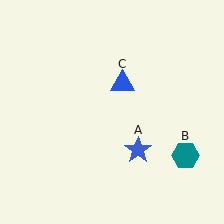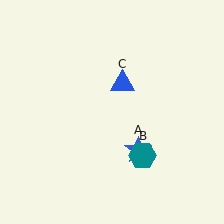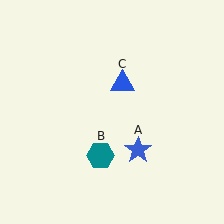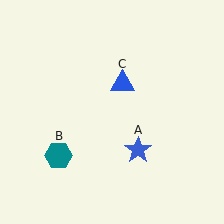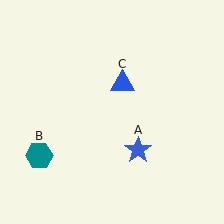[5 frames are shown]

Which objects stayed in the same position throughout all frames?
Blue star (object A) and blue triangle (object C) remained stationary.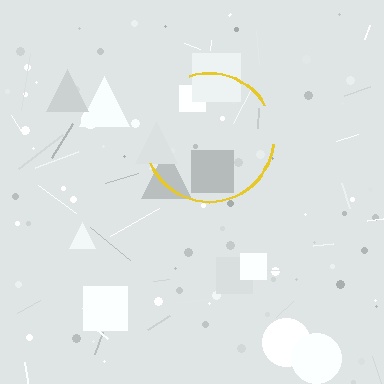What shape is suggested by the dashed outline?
The dashed outline suggests a circle.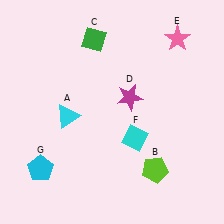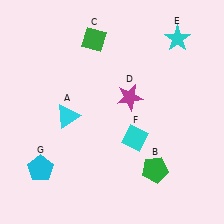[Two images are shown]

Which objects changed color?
B changed from lime to green. E changed from pink to cyan.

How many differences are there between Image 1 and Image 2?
There are 2 differences between the two images.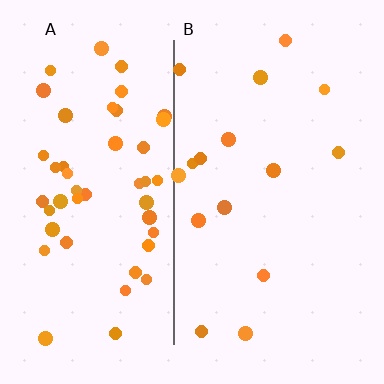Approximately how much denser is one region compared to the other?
Approximately 3.2× — region A over region B.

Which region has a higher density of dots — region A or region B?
A (the left).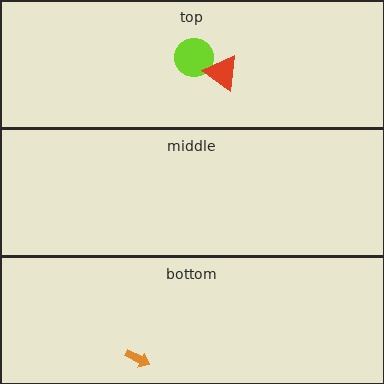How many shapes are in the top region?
2.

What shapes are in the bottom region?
The orange arrow.